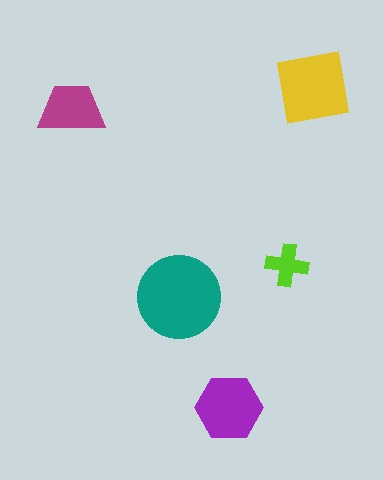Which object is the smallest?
The lime cross.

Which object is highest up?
The yellow square is topmost.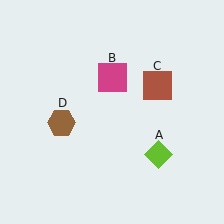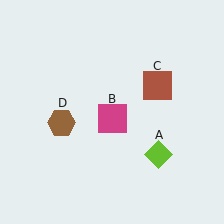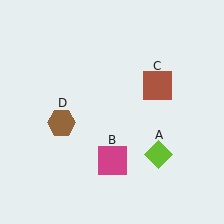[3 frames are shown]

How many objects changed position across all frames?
1 object changed position: magenta square (object B).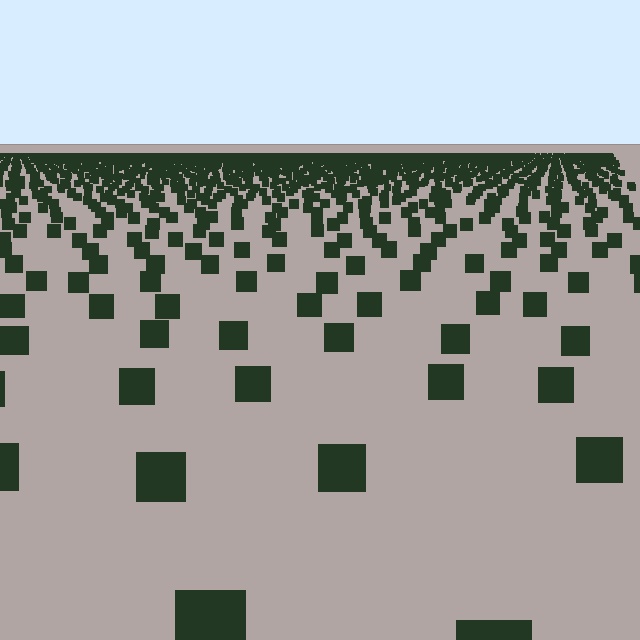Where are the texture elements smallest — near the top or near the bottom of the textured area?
Near the top.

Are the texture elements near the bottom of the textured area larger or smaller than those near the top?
Larger. Near the bottom, elements are closer to the viewer and appear at a bigger on-screen size.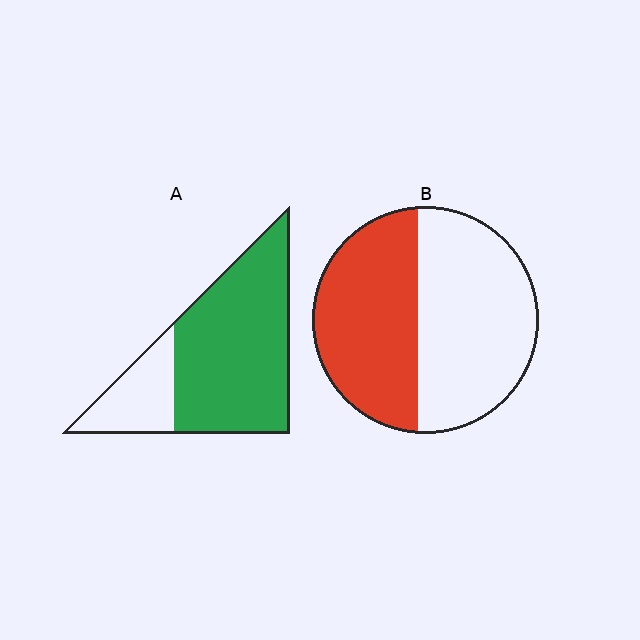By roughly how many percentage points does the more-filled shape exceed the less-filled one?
By roughly 30 percentage points (A over B).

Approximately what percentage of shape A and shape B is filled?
A is approximately 75% and B is approximately 45%.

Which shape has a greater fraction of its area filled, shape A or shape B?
Shape A.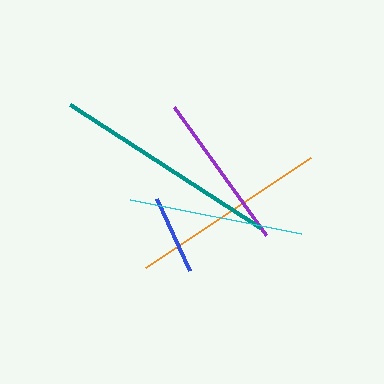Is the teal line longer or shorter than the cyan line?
The teal line is longer than the cyan line.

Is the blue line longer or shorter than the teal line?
The teal line is longer than the blue line.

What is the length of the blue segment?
The blue segment is approximately 79 pixels long.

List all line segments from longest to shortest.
From longest to shortest: teal, orange, cyan, purple, blue.